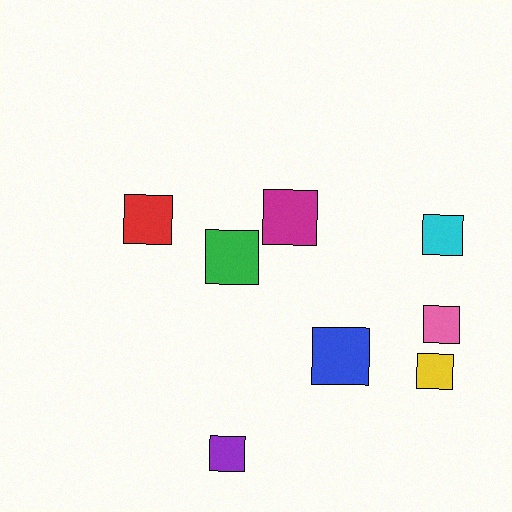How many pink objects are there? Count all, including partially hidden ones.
There is 1 pink object.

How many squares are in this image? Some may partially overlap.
There are 8 squares.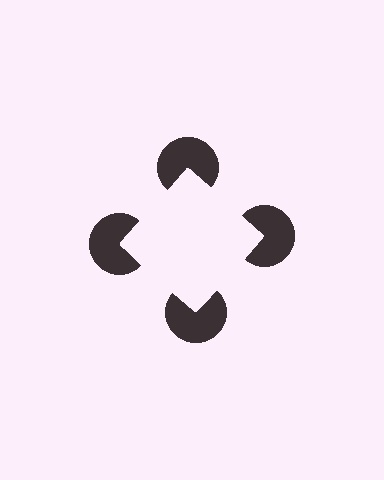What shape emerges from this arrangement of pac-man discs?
An illusory square — its edges are inferred from the aligned wedge cuts in the pac-man discs, not physically drawn.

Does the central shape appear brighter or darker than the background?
It typically appears slightly brighter than the background, even though no actual brightness change is drawn.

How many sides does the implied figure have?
4 sides.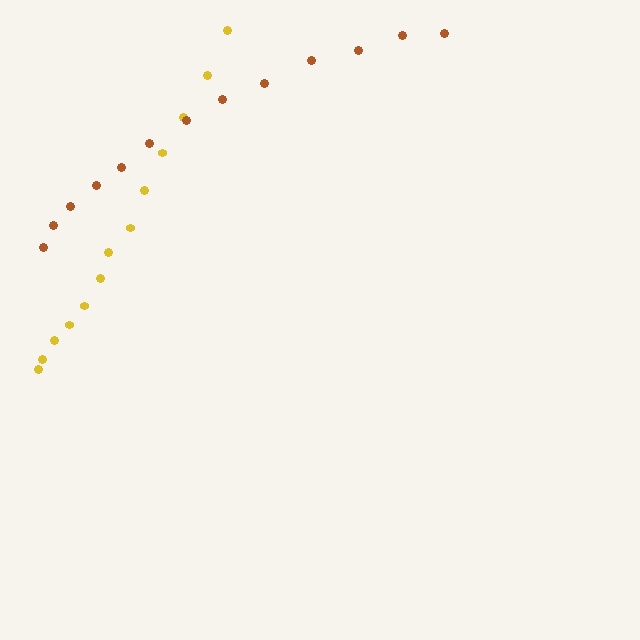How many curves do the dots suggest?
There are 2 distinct paths.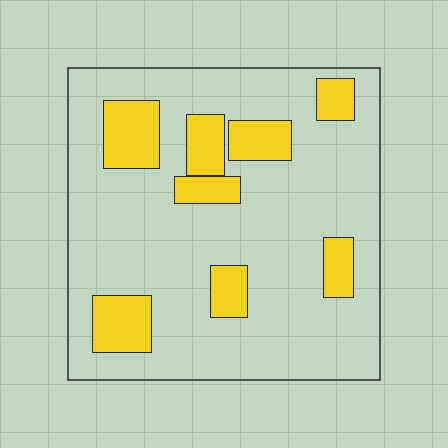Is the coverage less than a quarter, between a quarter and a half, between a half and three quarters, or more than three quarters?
Less than a quarter.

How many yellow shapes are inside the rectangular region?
8.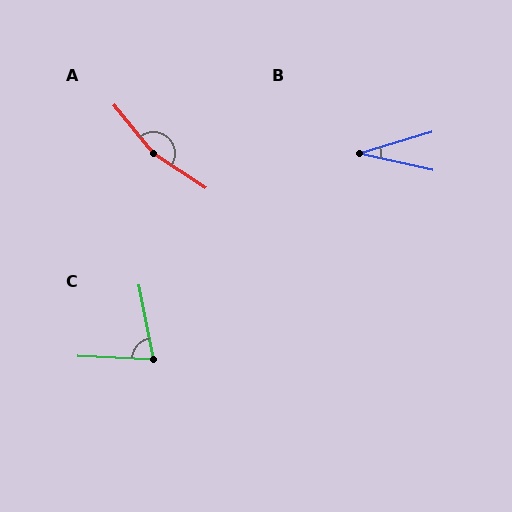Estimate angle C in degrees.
Approximately 76 degrees.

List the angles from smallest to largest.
B (29°), C (76°), A (163°).